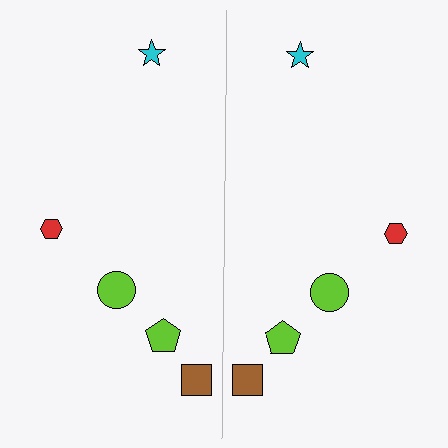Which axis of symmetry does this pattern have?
The pattern has a vertical axis of symmetry running through the center of the image.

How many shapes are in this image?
There are 10 shapes in this image.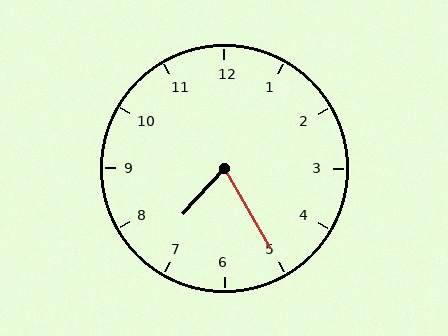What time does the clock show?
7:25.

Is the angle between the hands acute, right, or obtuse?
It is acute.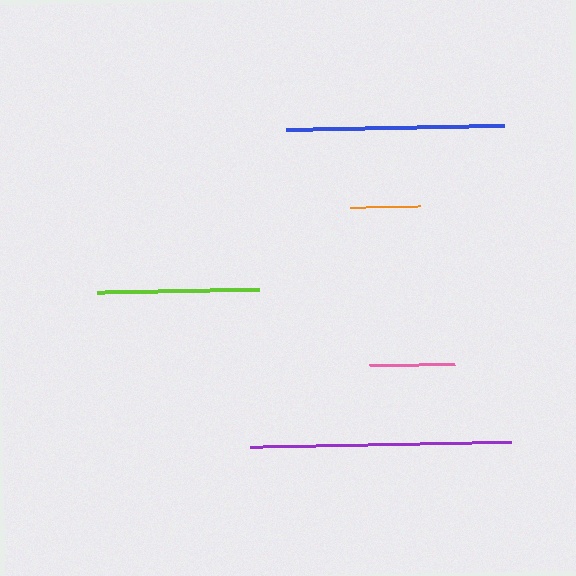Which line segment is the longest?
The purple line is the longest at approximately 261 pixels.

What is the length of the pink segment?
The pink segment is approximately 86 pixels long.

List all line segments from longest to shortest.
From longest to shortest: purple, blue, lime, pink, orange.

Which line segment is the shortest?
The orange line is the shortest at approximately 70 pixels.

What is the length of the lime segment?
The lime segment is approximately 163 pixels long.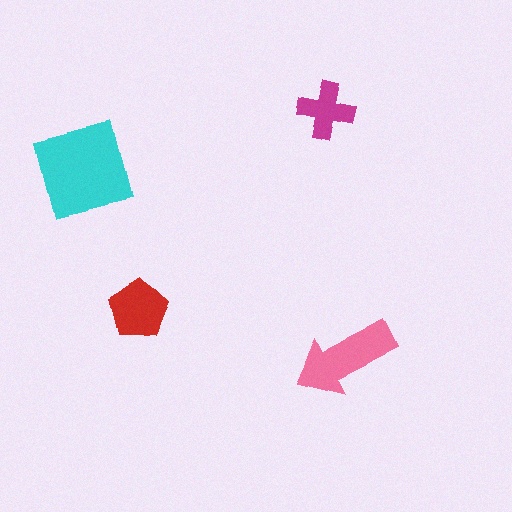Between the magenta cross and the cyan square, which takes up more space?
The cyan square.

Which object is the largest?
The cyan square.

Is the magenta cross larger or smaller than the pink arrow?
Smaller.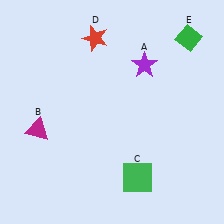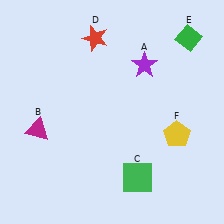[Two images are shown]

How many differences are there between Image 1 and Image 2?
There is 1 difference between the two images.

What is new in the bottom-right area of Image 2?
A yellow pentagon (F) was added in the bottom-right area of Image 2.